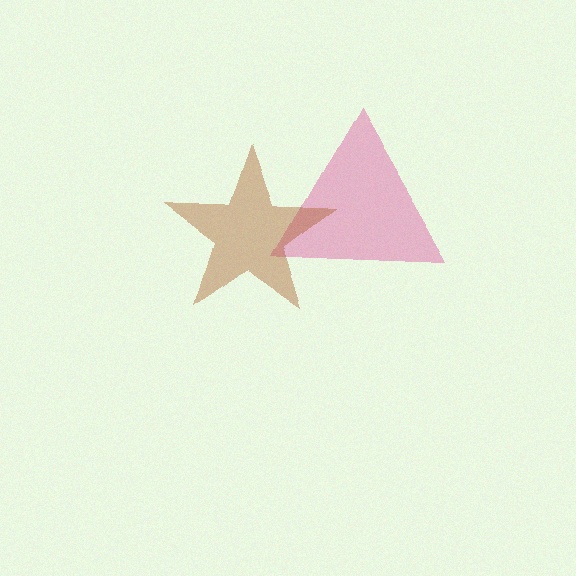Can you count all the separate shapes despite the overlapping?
Yes, there are 2 separate shapes.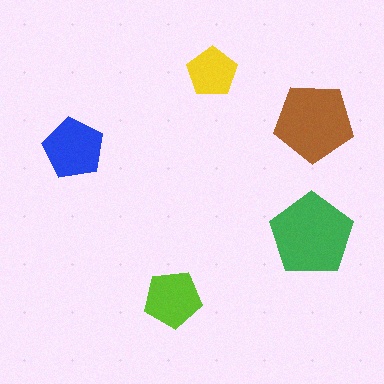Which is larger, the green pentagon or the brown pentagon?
The green one.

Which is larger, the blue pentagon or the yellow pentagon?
The blue one.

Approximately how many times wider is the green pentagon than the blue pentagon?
About 1.5 times wider.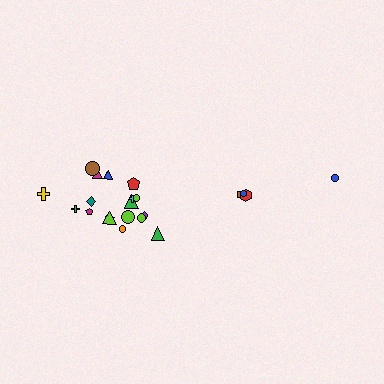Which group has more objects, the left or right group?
The left group.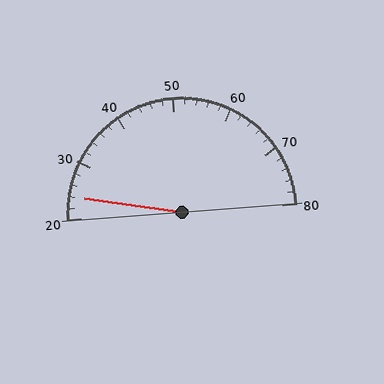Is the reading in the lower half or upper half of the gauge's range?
The reading is in the lower half of the range (20 to 80).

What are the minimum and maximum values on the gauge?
The gauge ranges from 20 to 80.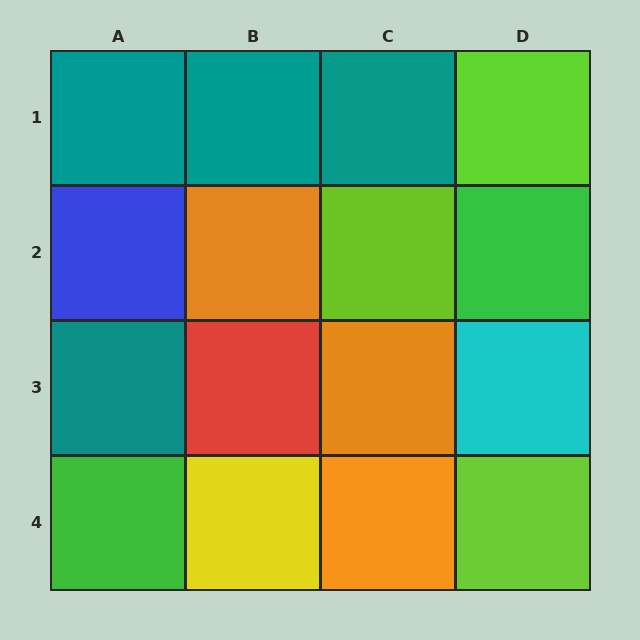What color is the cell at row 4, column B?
Yellow.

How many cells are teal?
4 cells are teal.